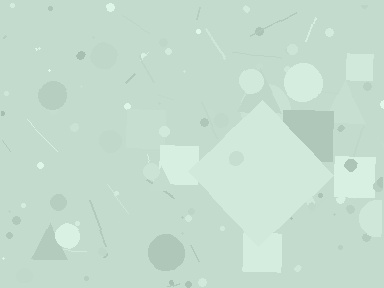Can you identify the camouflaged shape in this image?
The camouflaged shape is a diamond.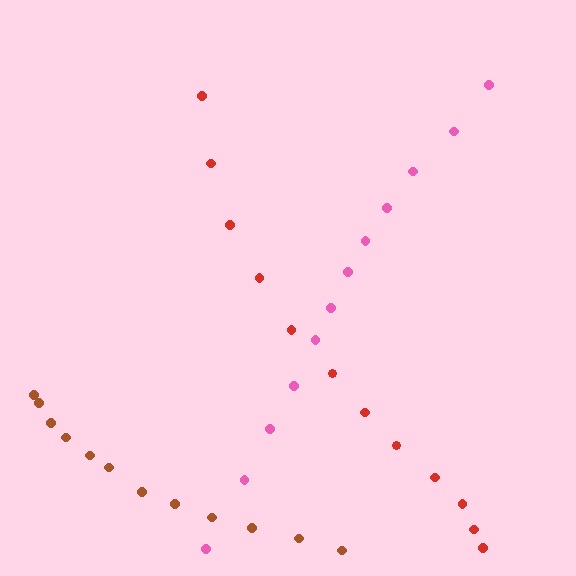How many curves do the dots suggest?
There are 3 distinct paths.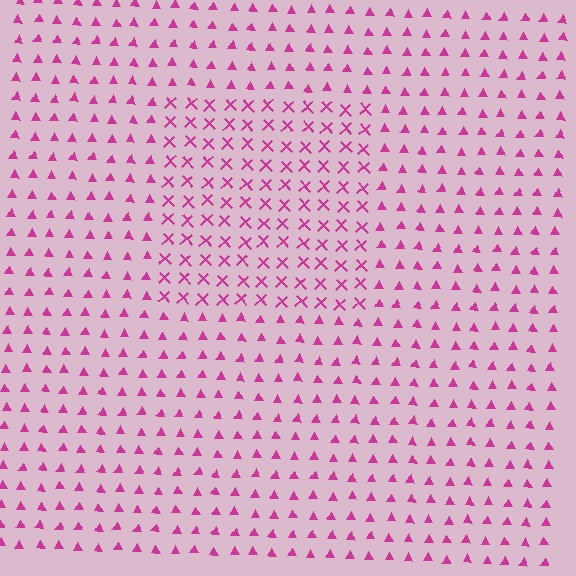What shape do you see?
I see a rectangle.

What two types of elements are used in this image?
The image uses X marks inside the rectangle region and triangles outside it.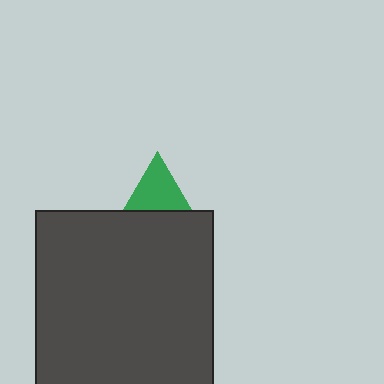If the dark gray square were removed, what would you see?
You would see the complete green triangle.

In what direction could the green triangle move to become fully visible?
The green triangle could move up. That would shift it out from behind the dark gray square entirely.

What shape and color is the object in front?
The object in front is a dark gray square.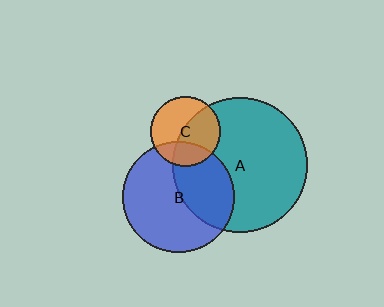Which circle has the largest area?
Circle A (teal).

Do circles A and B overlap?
Yes.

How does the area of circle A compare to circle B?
Approximately 1.5 times.